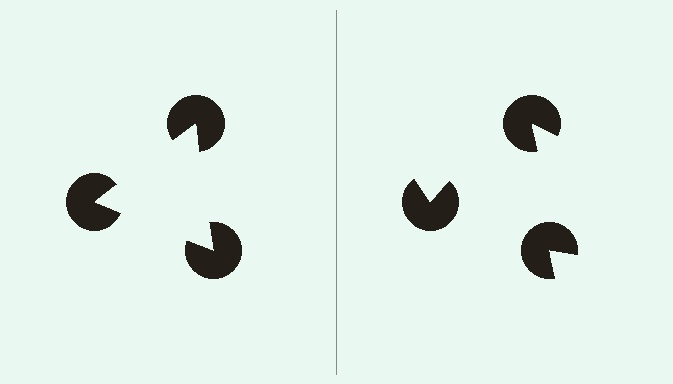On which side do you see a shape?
An illusory triangle appears on the left side. On the right side the wedge cuts are rotated, so no coherent shape forms.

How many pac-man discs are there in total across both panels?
6 — 3 on each side.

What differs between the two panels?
The pac-man discs are positioned identically on both sides; only the wedge orientations differ. On the left they align to a triangle; on the right they are misaligned.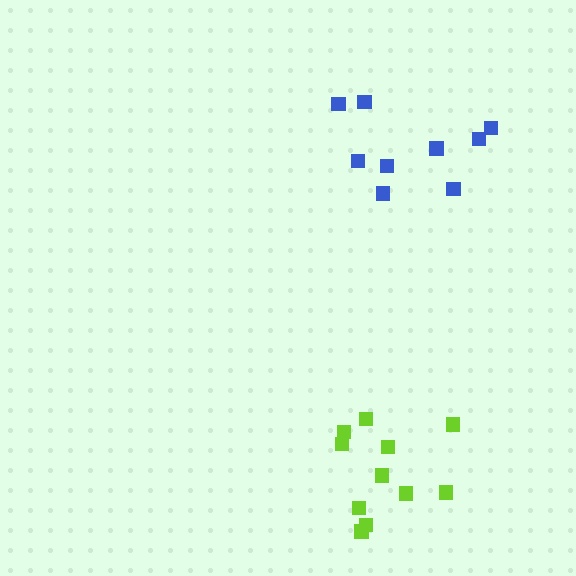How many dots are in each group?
Group 1: 9 dots, Group 2: 11 dots (20 total).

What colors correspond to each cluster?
The clusters are colored: blue, lime.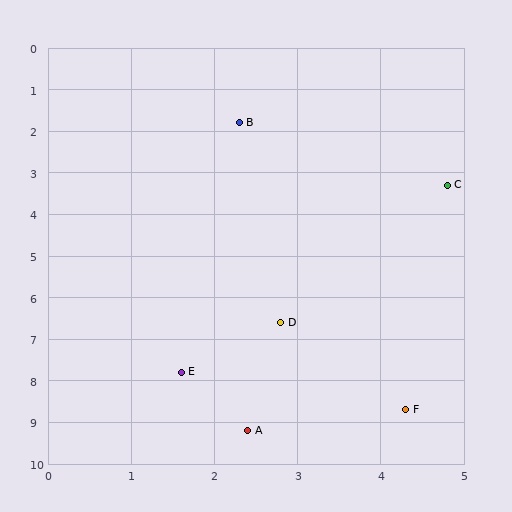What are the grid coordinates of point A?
Point A is at approximately (2.4, 9.2).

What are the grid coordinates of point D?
Point D is at approximately (2.8, 6.6).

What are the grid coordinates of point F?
Point F is at approximately (4.3, 8.7).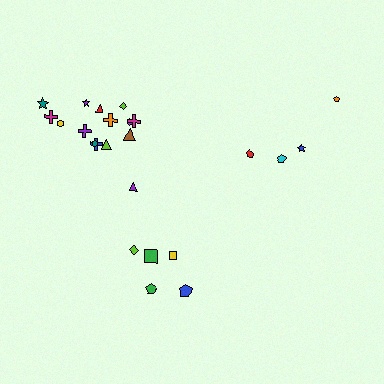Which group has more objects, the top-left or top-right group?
The top-left group.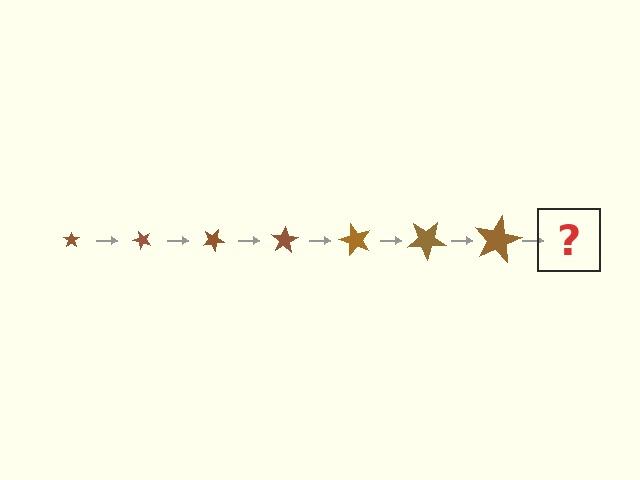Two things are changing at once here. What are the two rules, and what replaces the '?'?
The two rules are that the star grows larger each step and it rotates 50 degrees each step. The '?' should be a star, larger than the previous one and rotated 350 degrees from the start.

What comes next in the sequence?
The next element should be a star, larger than the previous one and rotated 350 degrees from the start.